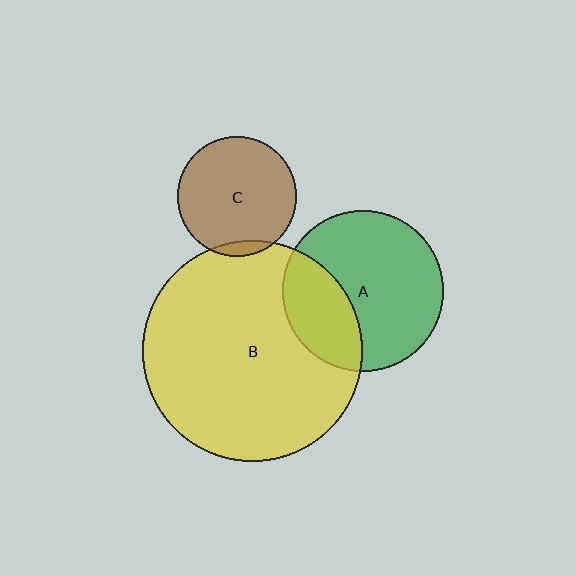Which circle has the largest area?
Circle B (yellow).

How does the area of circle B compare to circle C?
Approximately 3.4 times.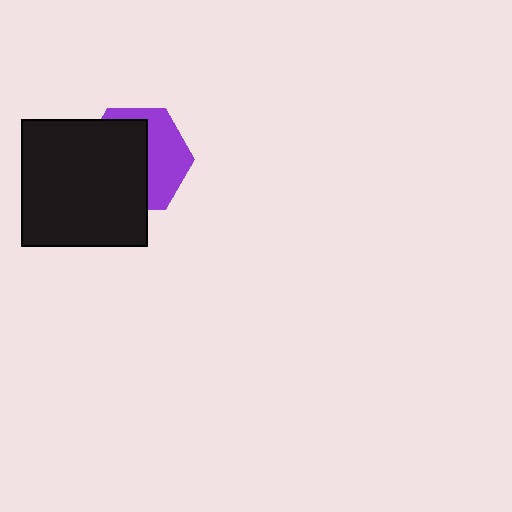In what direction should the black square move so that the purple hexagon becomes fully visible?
The black square should move left. That is the shortest direction to clear the overlap and leave the purple hexagon fully visible.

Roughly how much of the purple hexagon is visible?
A small part of it is visible (roughly 43%).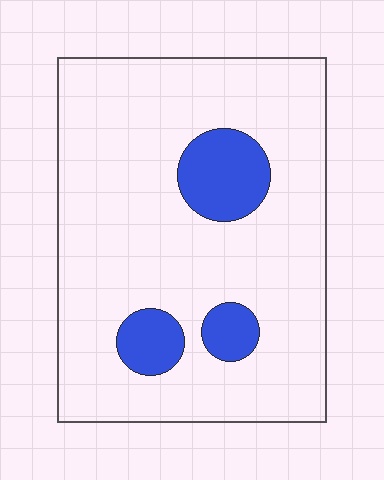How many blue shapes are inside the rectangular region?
3.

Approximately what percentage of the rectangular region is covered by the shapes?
Approximately 15%.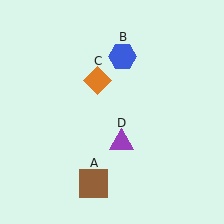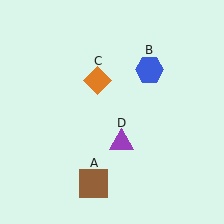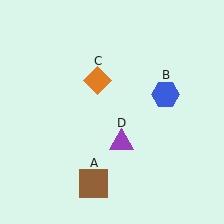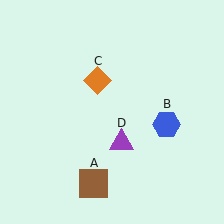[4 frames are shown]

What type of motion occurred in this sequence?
The blue hexagon (object B) rotated clockwise around the center of the scene.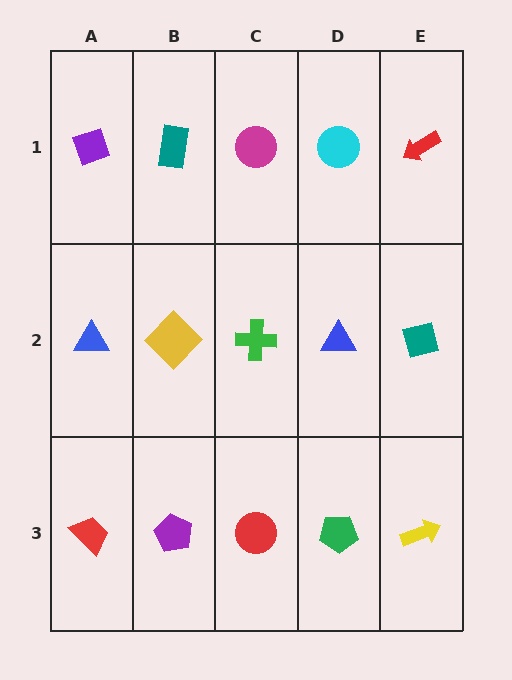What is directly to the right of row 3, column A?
A purple pentagon.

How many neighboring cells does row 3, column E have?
2.